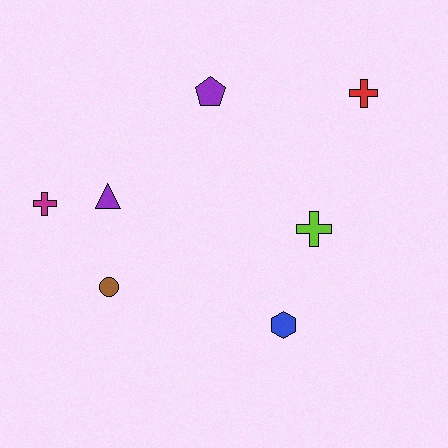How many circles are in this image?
There is 1 circle.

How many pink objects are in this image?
There are no pink objects.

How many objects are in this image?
There are 7 objects.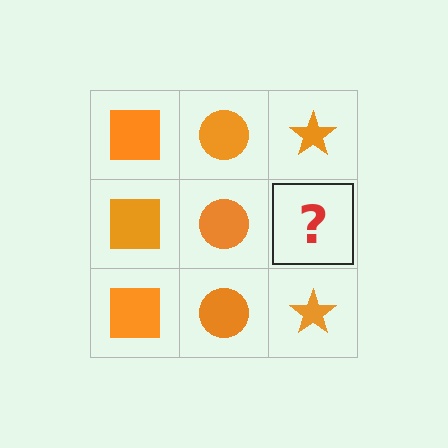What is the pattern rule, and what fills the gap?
The rule is that each column has a consistent shape. The gap should be filled with an orange star.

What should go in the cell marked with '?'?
The missing cell should contain an orange star.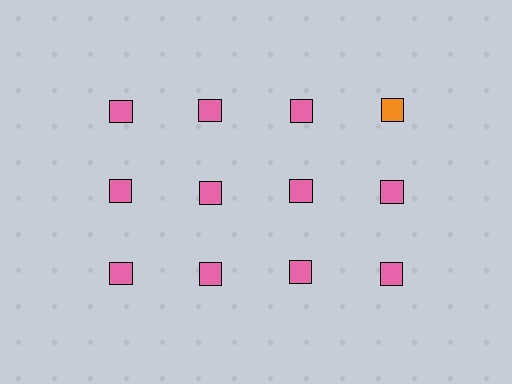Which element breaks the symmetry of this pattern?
The orange square in the top row, second from right column breaks the symmetry. All other shapes are pink squares.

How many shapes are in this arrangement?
There are 12 shapes arranged in a grid pattern.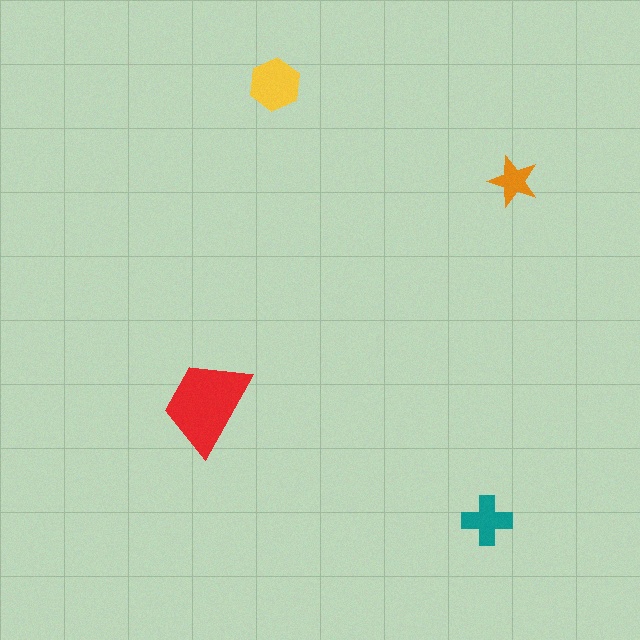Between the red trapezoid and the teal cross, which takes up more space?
The red trapezoid.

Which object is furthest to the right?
The orange star is rightmost.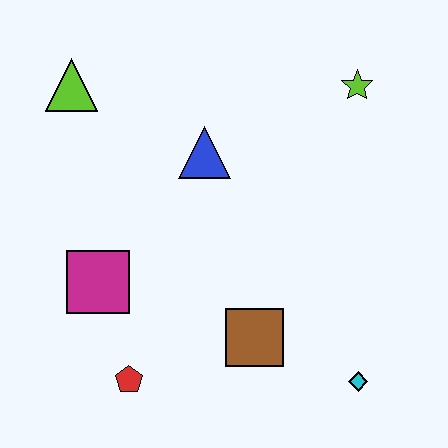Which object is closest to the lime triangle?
The blue triangle is closest to the lime triangle.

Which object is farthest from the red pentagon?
The lime star is farthest from the red pentagon.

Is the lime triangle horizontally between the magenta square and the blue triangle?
No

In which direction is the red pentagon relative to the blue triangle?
The red pentagon is below the blue triangle.